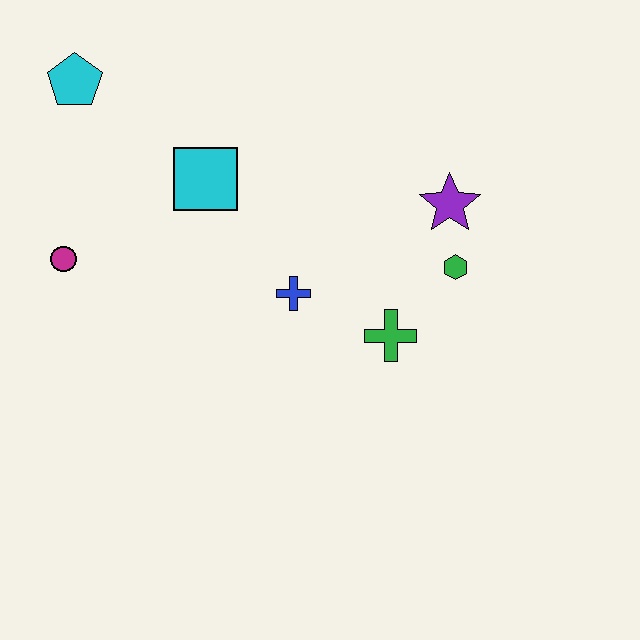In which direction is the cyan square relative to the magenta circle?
The cyan square is to the right of the magenta circle.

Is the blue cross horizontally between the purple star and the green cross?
No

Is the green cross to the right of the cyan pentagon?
Yes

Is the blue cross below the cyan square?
Yes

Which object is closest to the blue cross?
The green cross is closest to the blue cross.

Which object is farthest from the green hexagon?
The cyan pentagon is farthest from the green hexagon.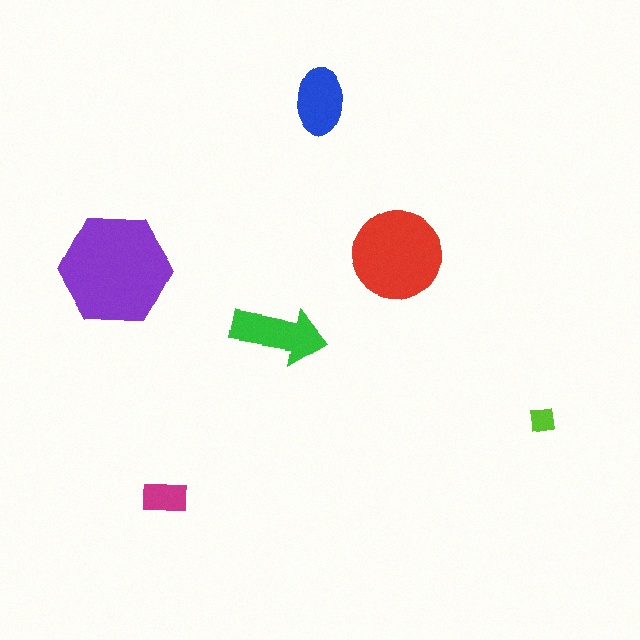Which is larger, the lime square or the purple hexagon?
The purple hexagon.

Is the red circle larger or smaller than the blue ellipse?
Larger.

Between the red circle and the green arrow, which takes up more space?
The red circle.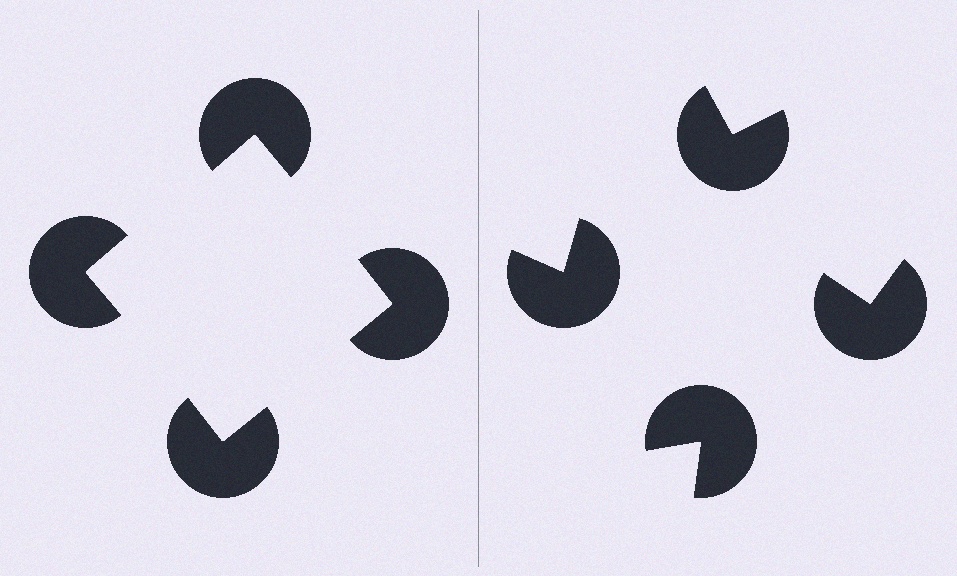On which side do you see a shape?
An illusory square appears on the left side. On the right side the wedge cuts are rotated, so no coherent shape forms.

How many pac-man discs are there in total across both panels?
8 — 4 on each side.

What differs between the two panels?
The pac-man discs are positioned identically on both sides; only the wedge orientations differ. On the left they align to a square; on the right they are misaligned.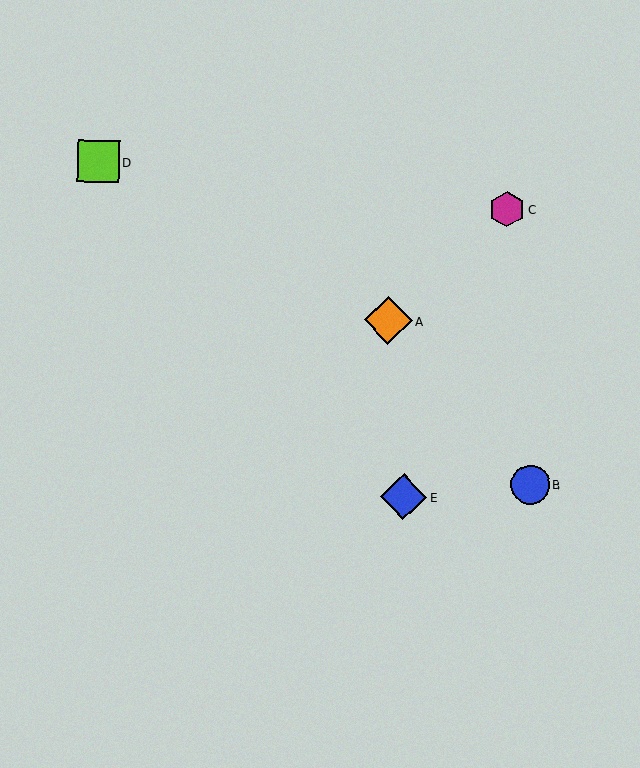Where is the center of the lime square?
The center of the lime square is at (98, 162).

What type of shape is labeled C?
Shape C is a magenta hexagon.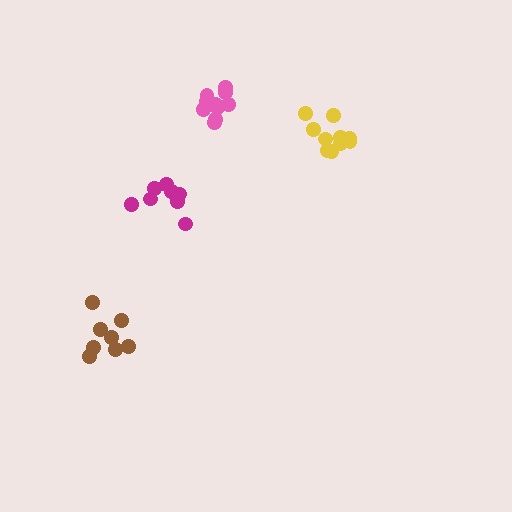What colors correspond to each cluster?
The clusters are colored: magenta, yellow, brown, pink.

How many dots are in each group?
Group 1: 8 dots, Group 2: 10 dots, Group 3: 8 dots, Group 4: 11 dots (37 total).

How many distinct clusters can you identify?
There are 4 distinct clusters.